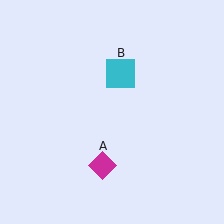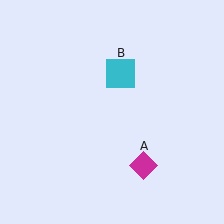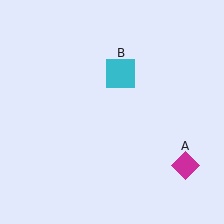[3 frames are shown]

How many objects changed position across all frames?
1 object changed position: magenta diamond (object A).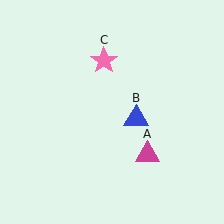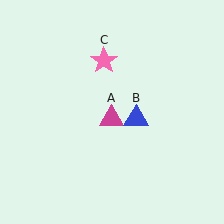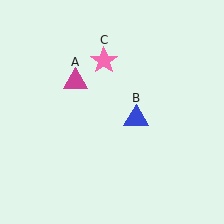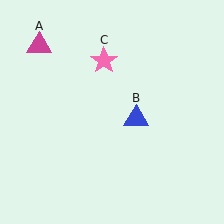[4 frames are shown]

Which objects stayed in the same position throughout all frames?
Blue triangle (object B) and pink star (object C) remained stationary.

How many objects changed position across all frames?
1 object changed position: magenta triangle (object A).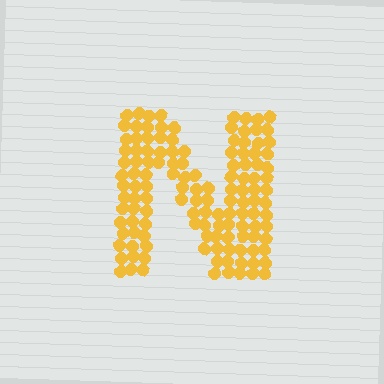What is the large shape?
The large shape is the letter N.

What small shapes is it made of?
It is made of small circles.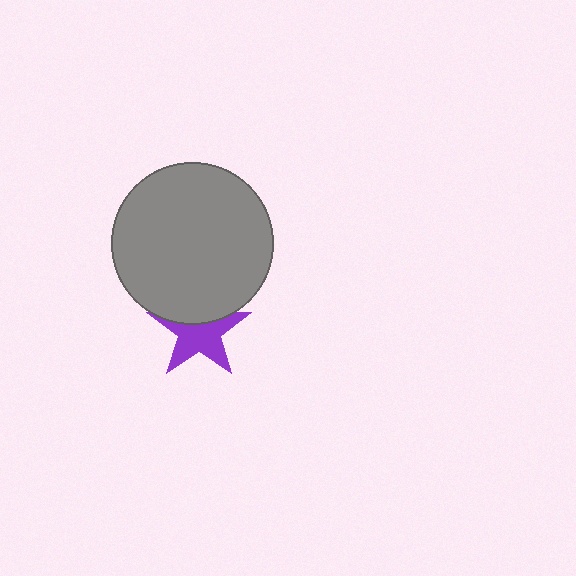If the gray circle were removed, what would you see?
You would see the complete purple star.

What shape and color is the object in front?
The object in front is a gray circle.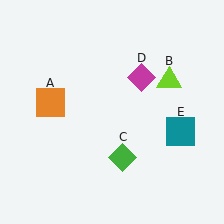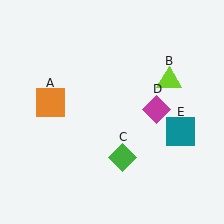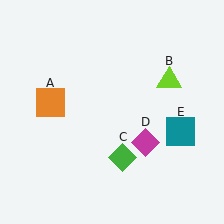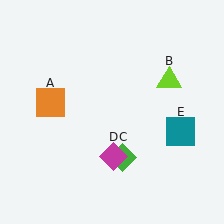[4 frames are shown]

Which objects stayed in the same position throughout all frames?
Orange square (object A) and lime triangle (object B) and green diamond (object C) and teal square (object E) remained stationary.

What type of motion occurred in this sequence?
The magenta diamond (object D) rotated clockwise around the center of the scene.